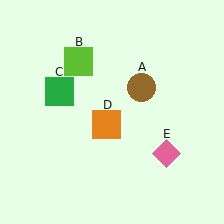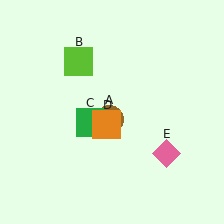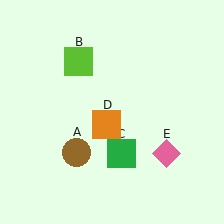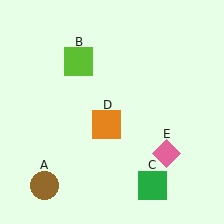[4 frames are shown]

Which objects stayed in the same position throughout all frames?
Lime square (object B) and orange square (object D) and pink diamond (object E) remained stationary.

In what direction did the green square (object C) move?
The green square (object C) moved down and to the right.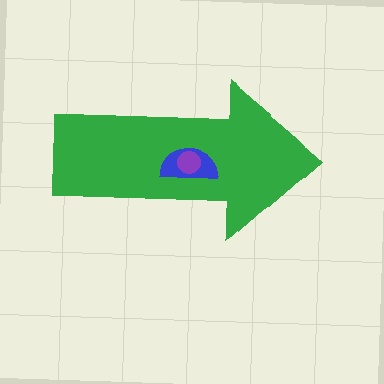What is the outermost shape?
The green arrow.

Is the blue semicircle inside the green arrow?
Yes.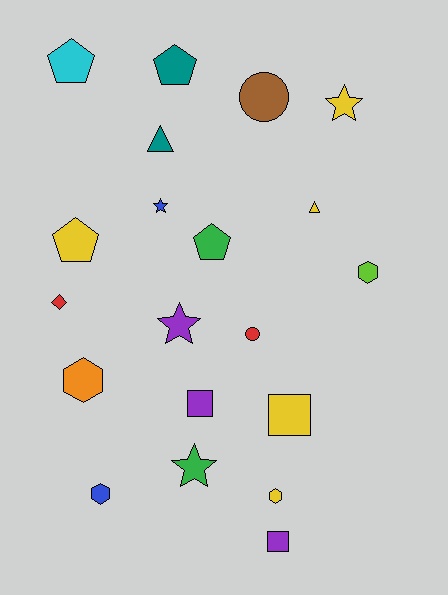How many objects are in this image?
There are 20 objects.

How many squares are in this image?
There are 3 squares.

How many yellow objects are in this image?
There are 5 yellow objects.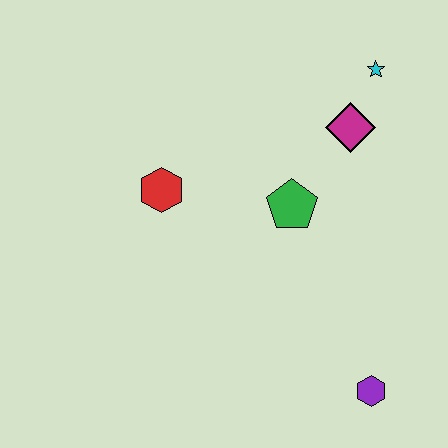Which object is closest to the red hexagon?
The green pentagon is closest to the red hexagon.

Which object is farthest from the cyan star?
The purple hexagon is farthest from the cyan star.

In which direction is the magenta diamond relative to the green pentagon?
The magenta diamond is above the green pentagon.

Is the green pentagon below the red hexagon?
Yes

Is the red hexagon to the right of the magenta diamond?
No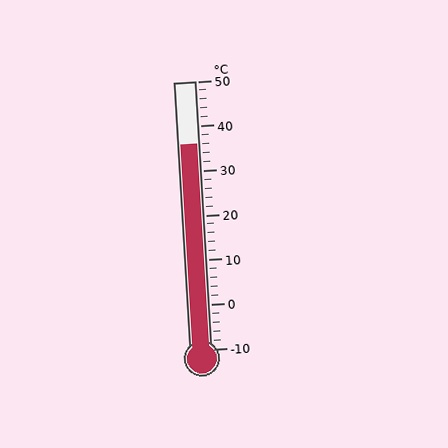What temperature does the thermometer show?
The thermometer shows approximately 36°C.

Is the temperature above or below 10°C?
The temperature is above 10°C.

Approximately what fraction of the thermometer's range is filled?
The thermometer is filled to approximately 75% of its range.